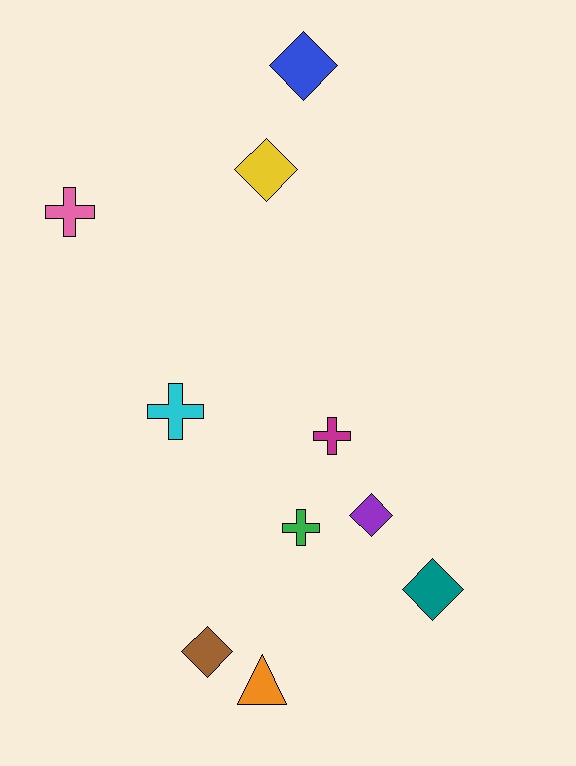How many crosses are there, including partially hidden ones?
There are 4 crosses.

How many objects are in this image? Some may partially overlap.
There are 10 objects.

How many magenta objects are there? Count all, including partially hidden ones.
There is 1 magenta object.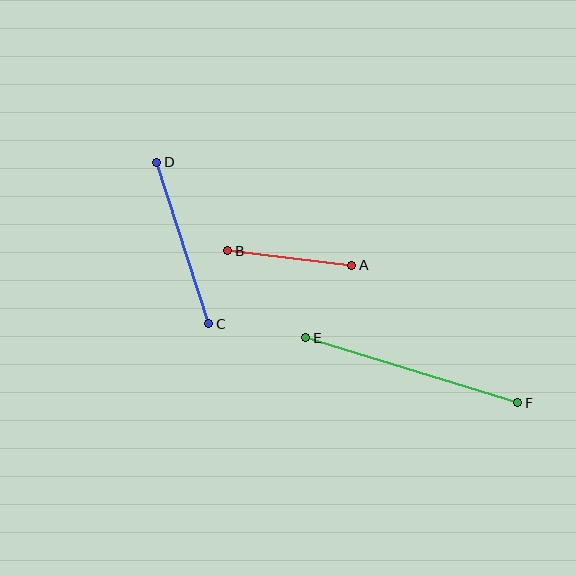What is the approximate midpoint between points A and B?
The midpoint is at approximately (290, 258) pixels.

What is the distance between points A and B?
The distance is approximately 125 pixels.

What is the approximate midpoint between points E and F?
The midpoint is at approximately (412, 370) pixels.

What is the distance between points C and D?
The distance is approximately 170 pixels.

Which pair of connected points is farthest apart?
Points E and F are farthest apart.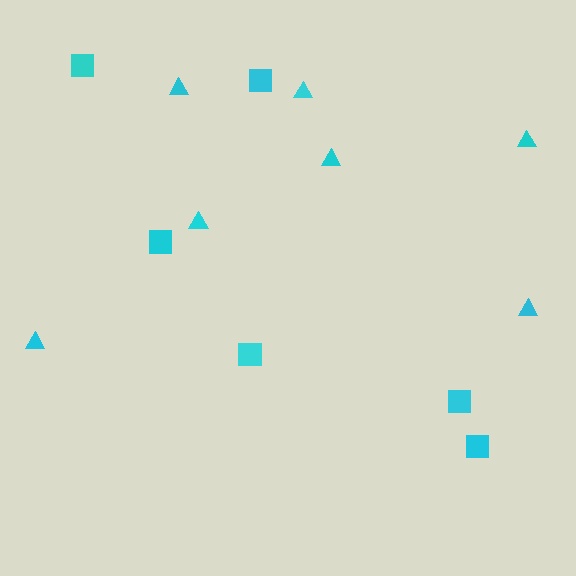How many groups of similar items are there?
There are 2 groups: one group of squares (6) and one group of triangles (7).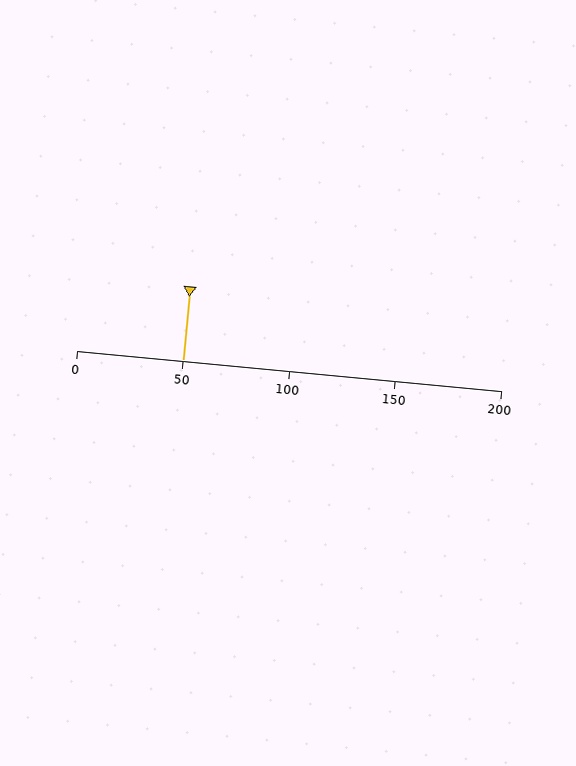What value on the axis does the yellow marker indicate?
The marker indicates approximately 50.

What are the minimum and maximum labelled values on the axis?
The axis runs from 0 to 200.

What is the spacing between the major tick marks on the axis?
The major ticks are spaced 50 apart.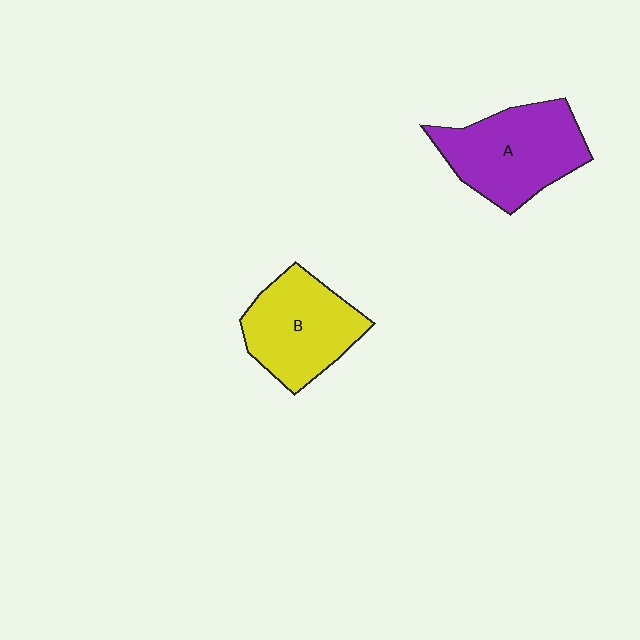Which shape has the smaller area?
Shape B (yellow).